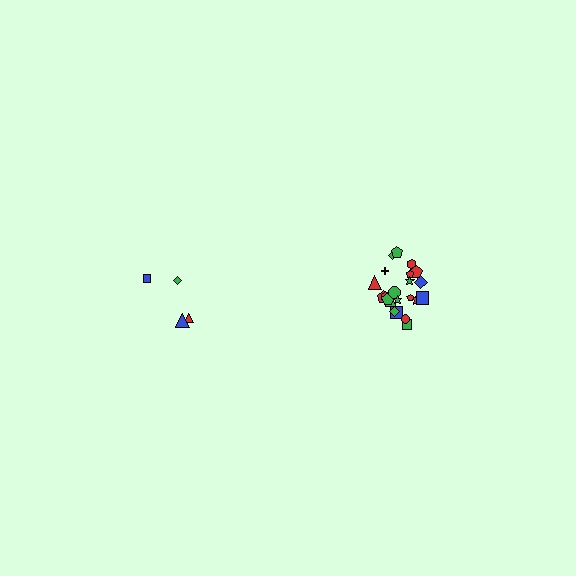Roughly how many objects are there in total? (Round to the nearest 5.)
Roughly 25 objects in total.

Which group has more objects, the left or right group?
The right group.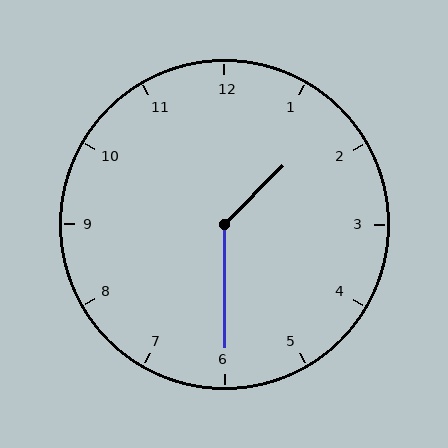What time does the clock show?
1:30.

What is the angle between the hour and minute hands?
Approximately 135 degrees.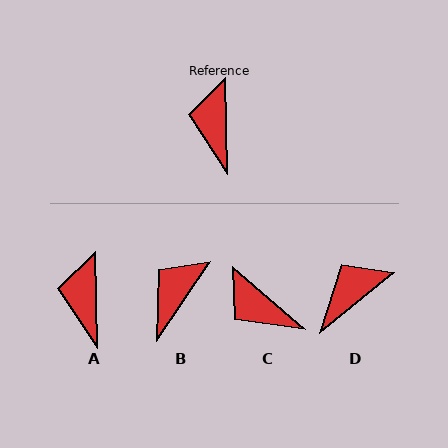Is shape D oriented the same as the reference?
No, it is off by about 52 degrees.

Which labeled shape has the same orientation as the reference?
A.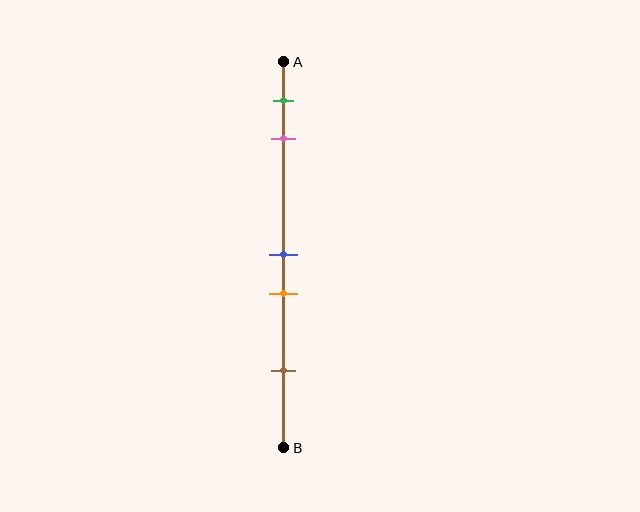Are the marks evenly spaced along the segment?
No, the marks are not evenly spaced.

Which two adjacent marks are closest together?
The blue and orange marks are the closest adjacent pair.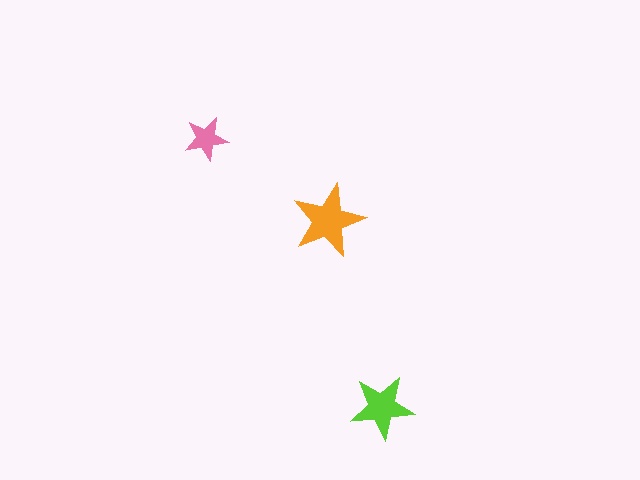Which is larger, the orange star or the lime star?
The orange one.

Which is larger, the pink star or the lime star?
The lime one.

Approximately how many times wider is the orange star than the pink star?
About 1.5 times wider.